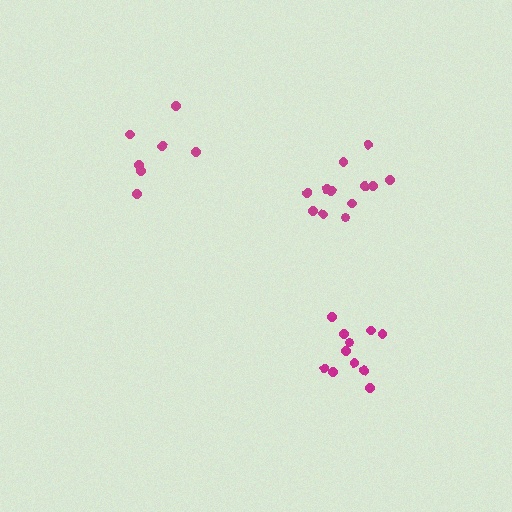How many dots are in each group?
Group 1: 11 dots, Group 2: 7 dots, Group 3: 12 dots (30 total).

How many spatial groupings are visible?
There are 3 spatial groupings.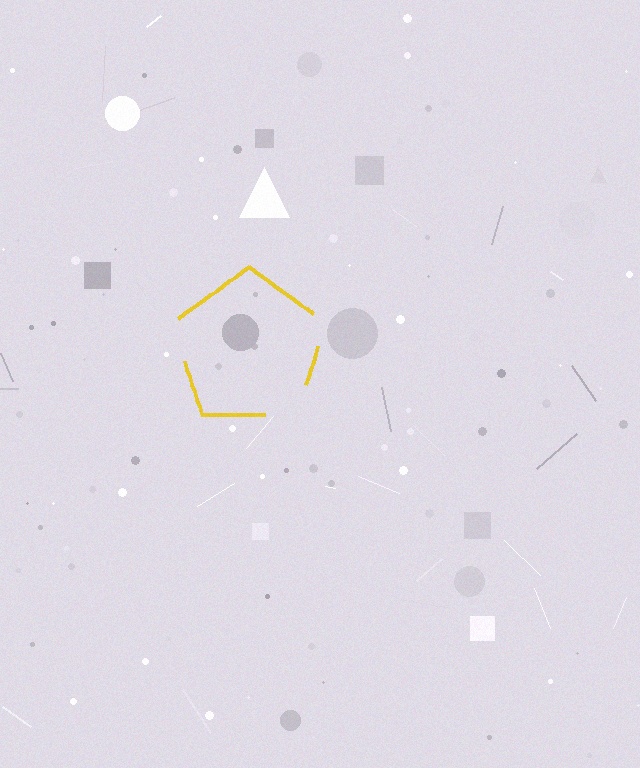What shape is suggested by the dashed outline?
The dashed outline suggests a pentagon.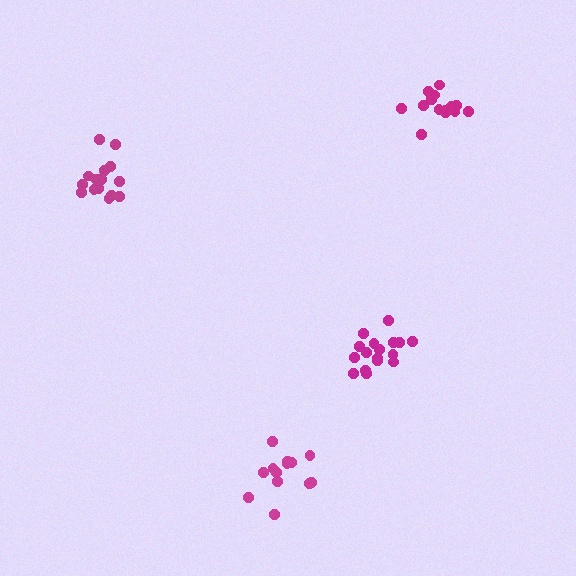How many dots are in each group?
Group 1: 13 dots, Group 2: 14 dots, Group 3: 15 dots, Group 4: 17 dots (59 total).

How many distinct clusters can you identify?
There are 4 distinct clusters.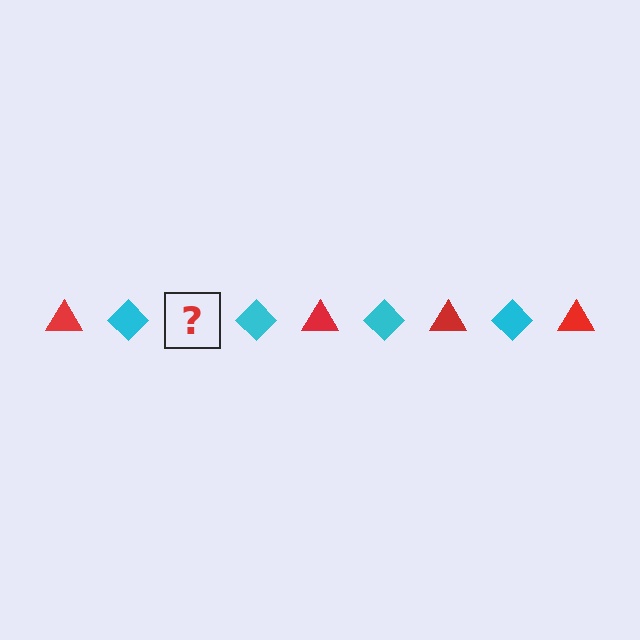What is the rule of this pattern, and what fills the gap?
The rule is that the pattern alternates between red triangle and cyan diamond. The gap should be filled with a red triangle.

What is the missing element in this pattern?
The missing element is a red triangle.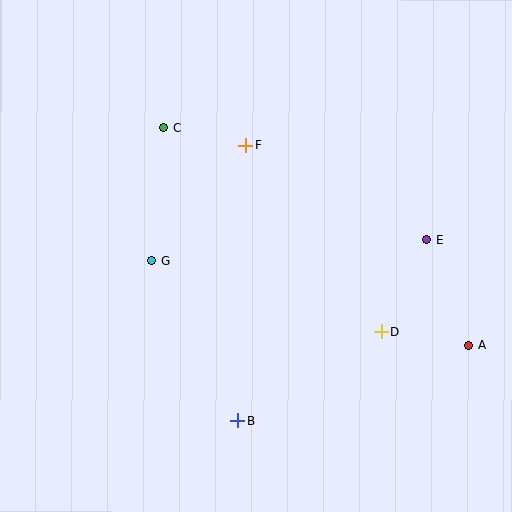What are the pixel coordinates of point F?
Point F is at (246, 145).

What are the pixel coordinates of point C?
Point C is at (164, 127).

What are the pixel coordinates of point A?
Point A is at (468, 345).